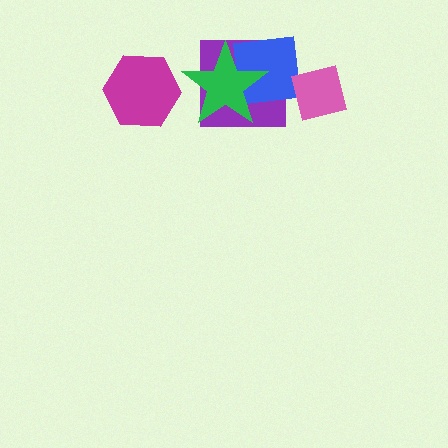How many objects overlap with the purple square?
2 objects overlap with the purple square.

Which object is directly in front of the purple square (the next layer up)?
The blue square is directly in front of the purple square.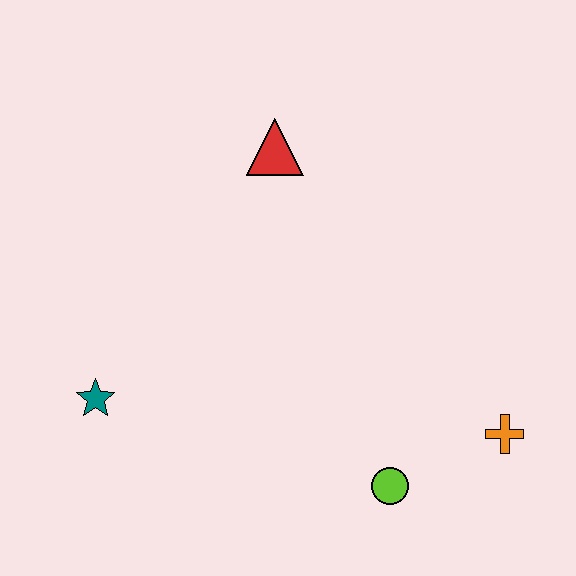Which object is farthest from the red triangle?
The orange cross is farthest from the red triangle.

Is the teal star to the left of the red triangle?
Yes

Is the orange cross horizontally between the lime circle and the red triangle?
No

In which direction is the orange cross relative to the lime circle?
The orange cross is to the right of the lime circle.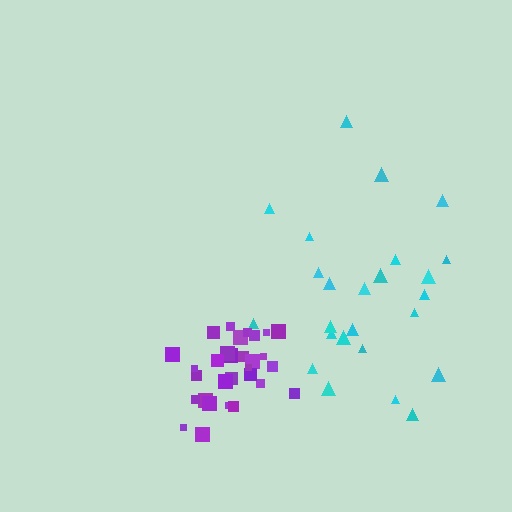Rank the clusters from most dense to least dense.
purple, cyan.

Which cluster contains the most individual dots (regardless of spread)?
Purple (31).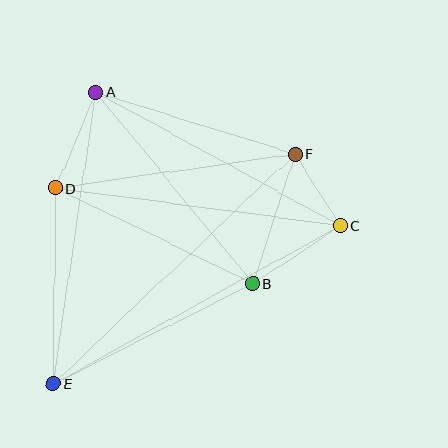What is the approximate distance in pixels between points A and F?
The distance between A and F is approximately 208 pixels.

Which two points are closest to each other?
Points C and F are closest to each other.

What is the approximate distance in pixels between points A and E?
The distance between A and E is approximately 295 pixels.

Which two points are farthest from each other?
Points E and F are farthest from each other.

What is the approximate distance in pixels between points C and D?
The distance between C and D is approximately 287 pixels.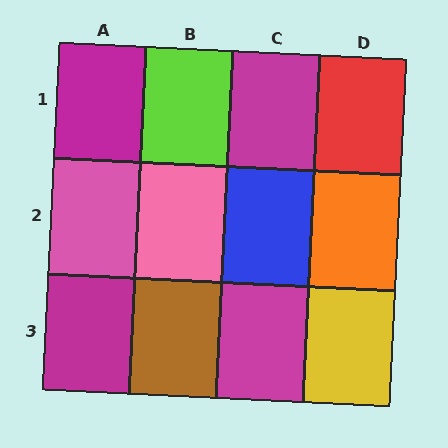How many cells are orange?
1 cell is orange.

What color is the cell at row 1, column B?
Lime.